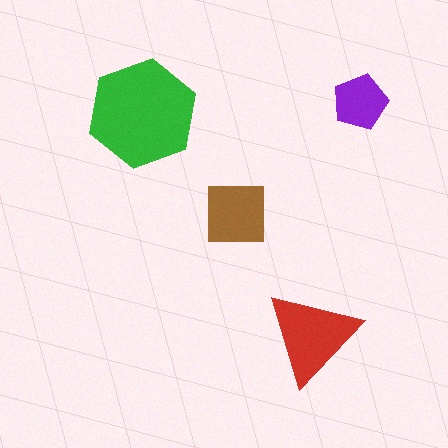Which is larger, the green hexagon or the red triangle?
The green hexagon.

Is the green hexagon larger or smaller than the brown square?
Larger.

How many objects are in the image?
There are 4 objects in the image.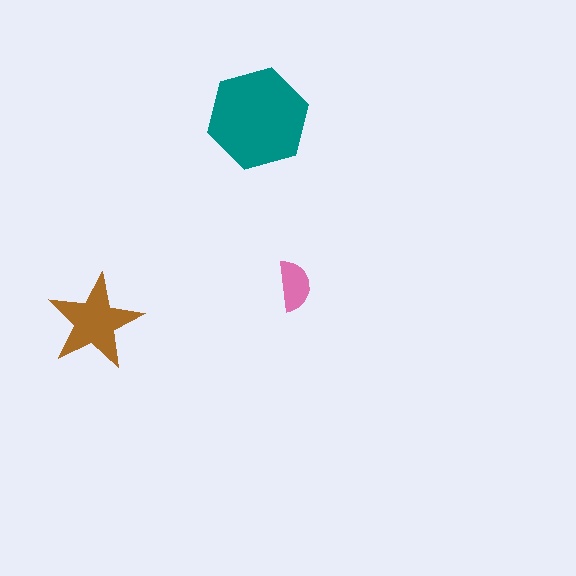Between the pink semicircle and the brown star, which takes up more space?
The brown star.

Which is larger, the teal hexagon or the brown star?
The teal hexagon.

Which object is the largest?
The teal hexagon.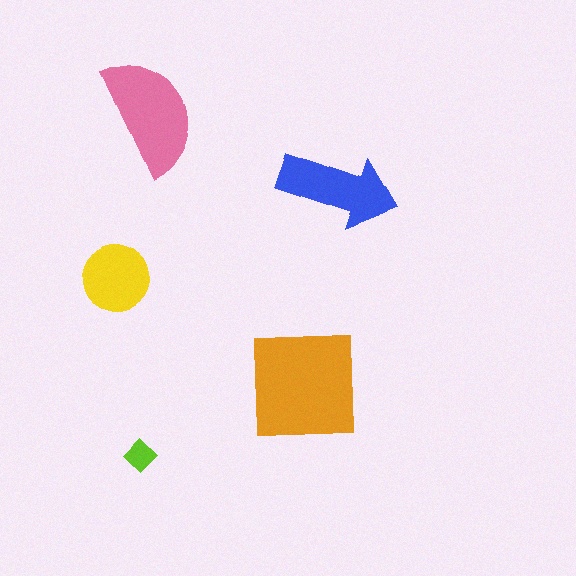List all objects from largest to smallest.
The orange square, the pink semicircle, the blue arrow, the yellow circle, the lime diamond.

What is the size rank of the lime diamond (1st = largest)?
5th.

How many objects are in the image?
There are 5 objects in the image.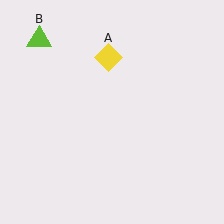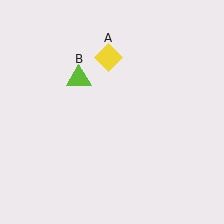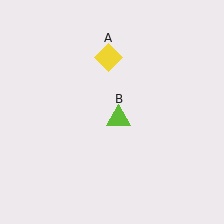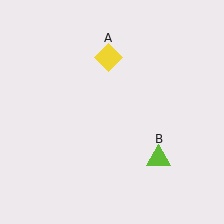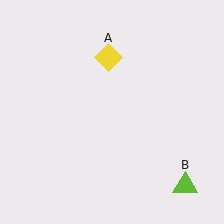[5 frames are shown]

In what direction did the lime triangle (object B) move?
The lime triangle (object B) moved down and to the right.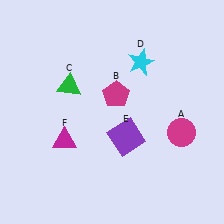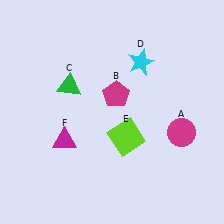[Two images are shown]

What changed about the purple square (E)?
In Image 1, E is purple. In Image 2, it changed to lime.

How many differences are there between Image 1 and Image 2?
There is 1 difference between the two images.